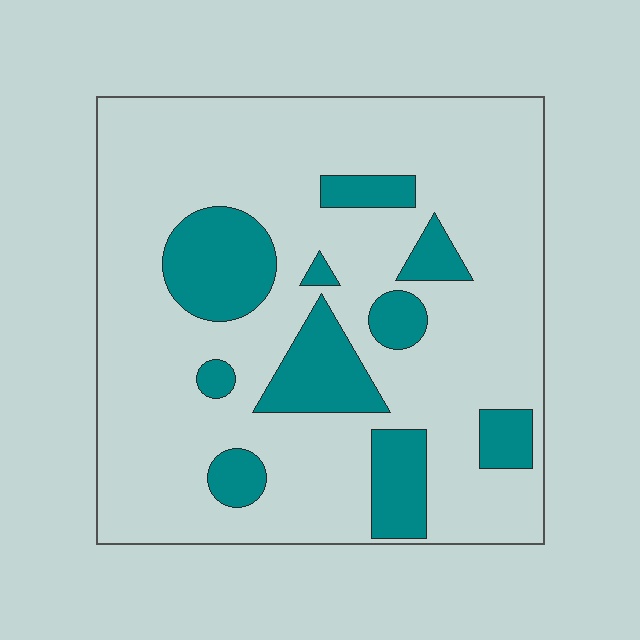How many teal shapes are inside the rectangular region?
10.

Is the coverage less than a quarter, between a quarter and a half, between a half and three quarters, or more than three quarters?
Less than a quarter.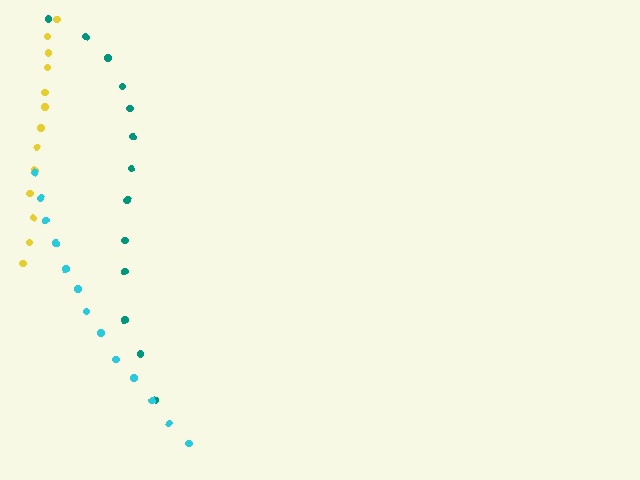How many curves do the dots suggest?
There are 3 distinct paths.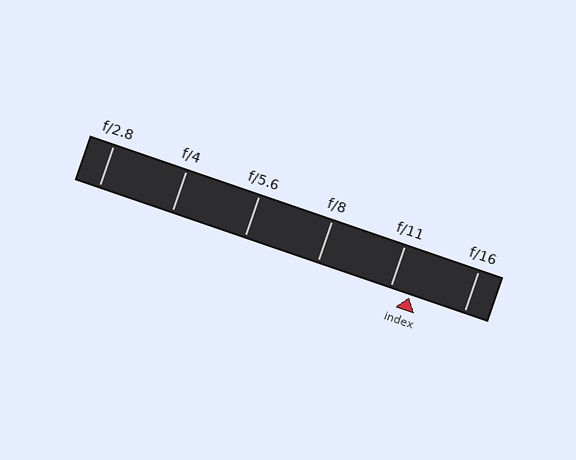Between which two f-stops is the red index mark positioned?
The index mark is between f/11 and f/16.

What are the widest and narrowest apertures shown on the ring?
The widest aperture shown is f/2.8 and the narrowest is f/16.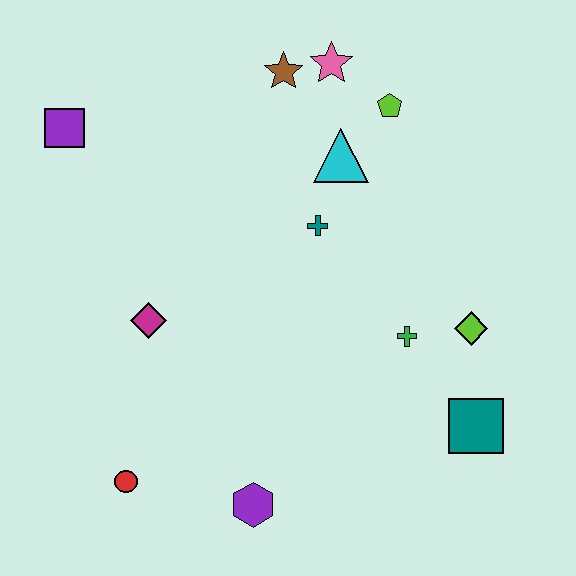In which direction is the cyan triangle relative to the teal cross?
The cyan triangle is above the teal cross.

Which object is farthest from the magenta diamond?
The teal square is farthest from the magenta diamond.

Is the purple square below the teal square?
No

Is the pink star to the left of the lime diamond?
Yes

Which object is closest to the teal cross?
The cyan triangle is closest to the teal cross.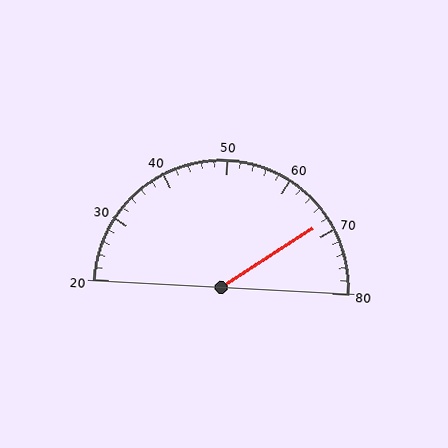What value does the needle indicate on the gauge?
The needle indicates approximately 68.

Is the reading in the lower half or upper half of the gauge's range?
The reading is in the upper half of the range (20 to 80).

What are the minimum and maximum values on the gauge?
The gauge ranges from 20 to 80.